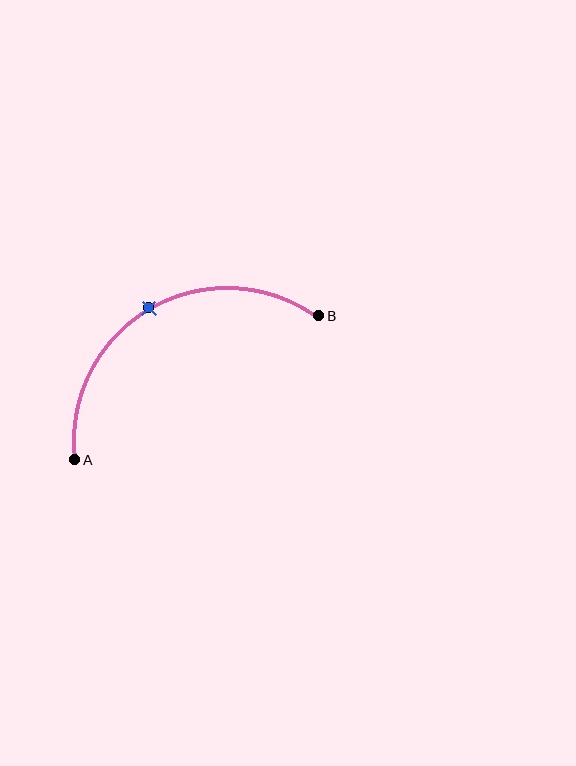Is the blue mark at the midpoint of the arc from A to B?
Yes. The blue mark lies on the arc at equal arc-length from both A and B — it is the arc midpoint.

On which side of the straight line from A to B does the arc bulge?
The arc bulges above the straight line connecting A and B.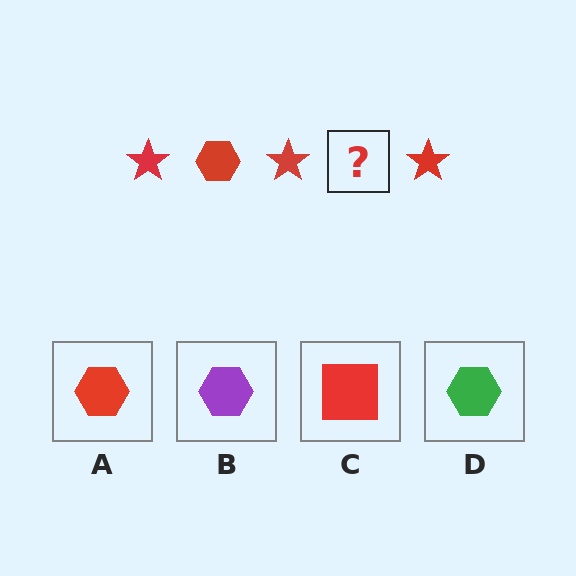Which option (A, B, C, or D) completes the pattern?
A.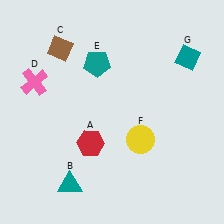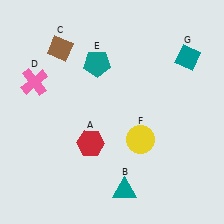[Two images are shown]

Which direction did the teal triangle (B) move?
The teal triangle (B) moved right.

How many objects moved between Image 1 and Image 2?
1 object moved between the two images.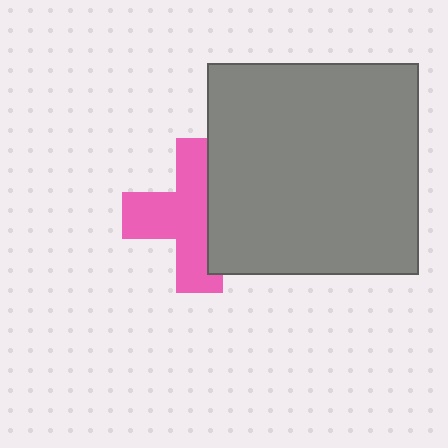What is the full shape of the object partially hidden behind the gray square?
The partially hidden object is a pink cross.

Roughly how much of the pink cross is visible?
About half of it is visible (roughly 63%).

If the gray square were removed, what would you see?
You would see the complete pink cross.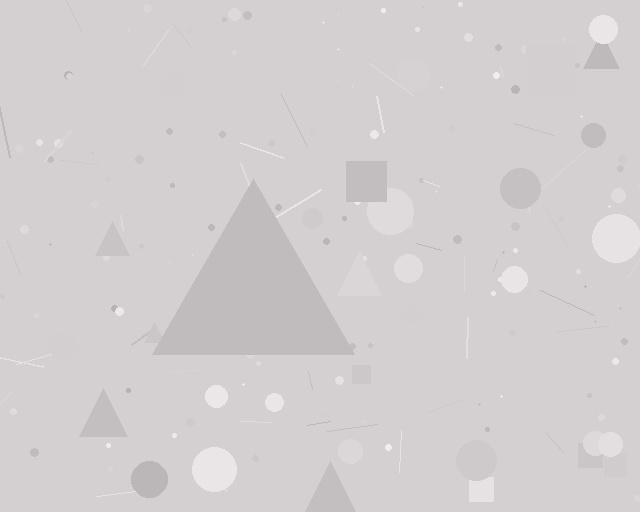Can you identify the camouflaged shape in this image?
The camouflaged shape is a triangle.